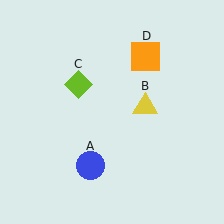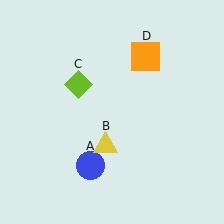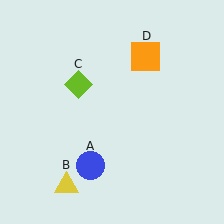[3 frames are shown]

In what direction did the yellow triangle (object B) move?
The yellow triangle (object B) moved down and to the left.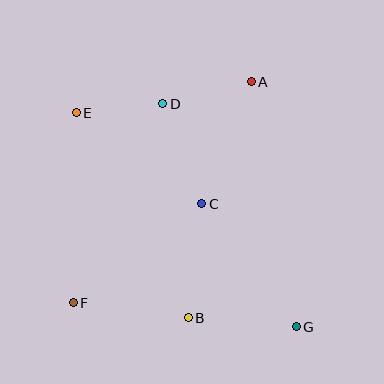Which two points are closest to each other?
Points D and E are closest to each other.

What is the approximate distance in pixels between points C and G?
The distance between C and G is approximately 155 pixels.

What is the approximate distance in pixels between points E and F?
The distance between E and F is approximately 190 pixels.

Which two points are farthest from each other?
Points E and G are farthest from each other.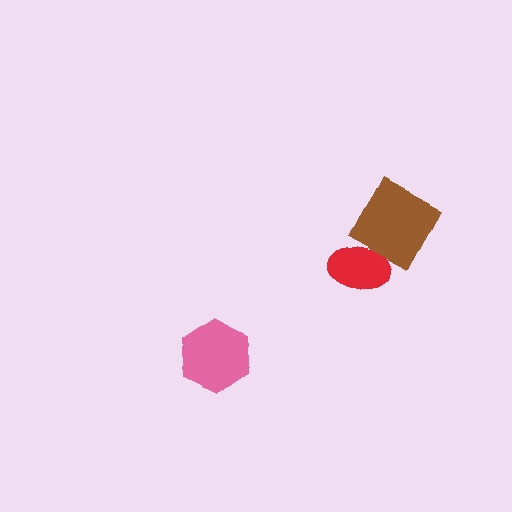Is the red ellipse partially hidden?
Yes, it is partially covered by another shape.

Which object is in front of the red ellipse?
The brown diamond is in front of the red ellipse.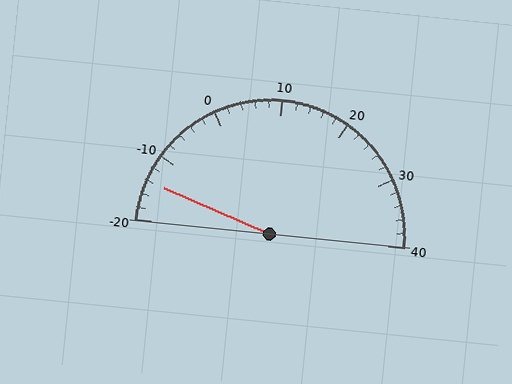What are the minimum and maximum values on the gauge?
The gauge ranges from -20 to 40.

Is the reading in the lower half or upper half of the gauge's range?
The reading is in the lower half of the range (-20 to 40).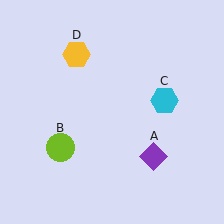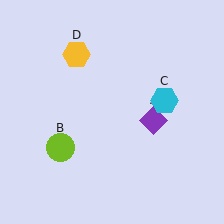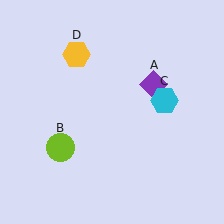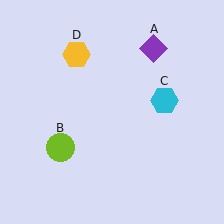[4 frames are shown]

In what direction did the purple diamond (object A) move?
The purple diamond (object A) moved up.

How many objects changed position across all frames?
1 object changed position: purple diamond (object A).